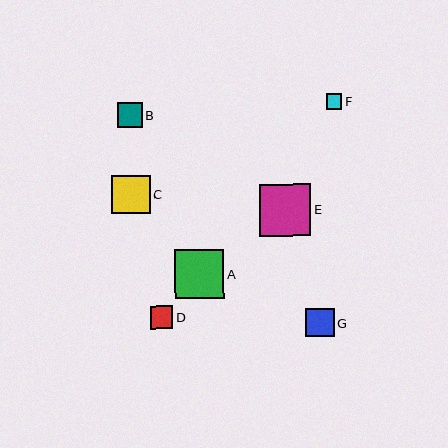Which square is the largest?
Square E is the largest with a size of approximately 52 pixels.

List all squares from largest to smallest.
From largest to smallest: E, A, C, G, B, D, F.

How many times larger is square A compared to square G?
Square A is approximately 1.8 times the size of square G.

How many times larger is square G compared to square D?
Square G is approximately 1.2 times the size of square D.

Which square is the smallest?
Square F is the smallest with a size of approximately 15 pixels.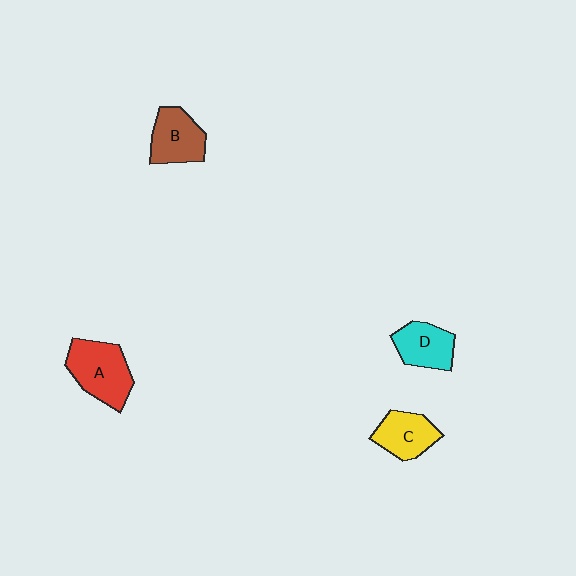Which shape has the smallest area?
Shape D (cyan).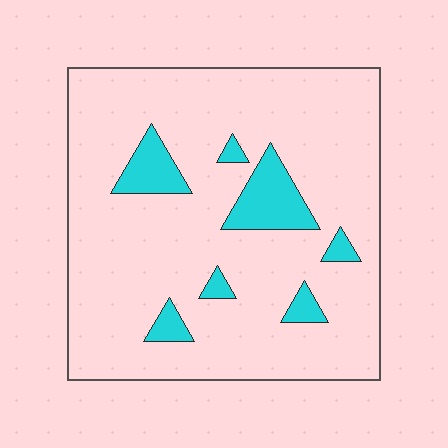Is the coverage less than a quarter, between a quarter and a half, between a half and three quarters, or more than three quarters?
Less than a quarter.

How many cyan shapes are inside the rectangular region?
7.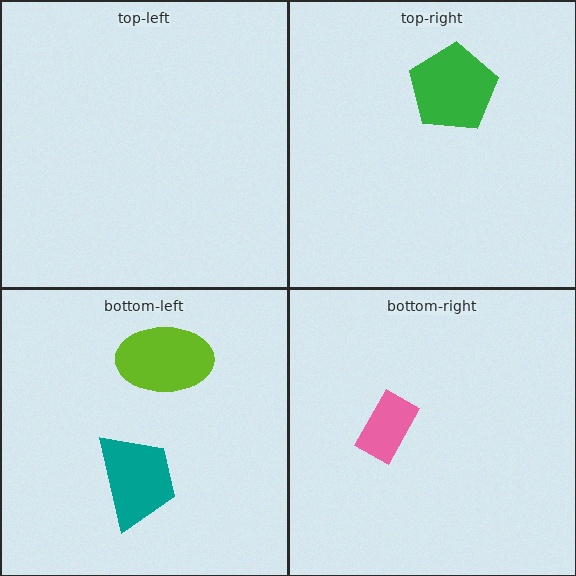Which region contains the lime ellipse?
The bottom-left region.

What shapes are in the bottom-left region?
The teal trapezoid, the lime ellipse.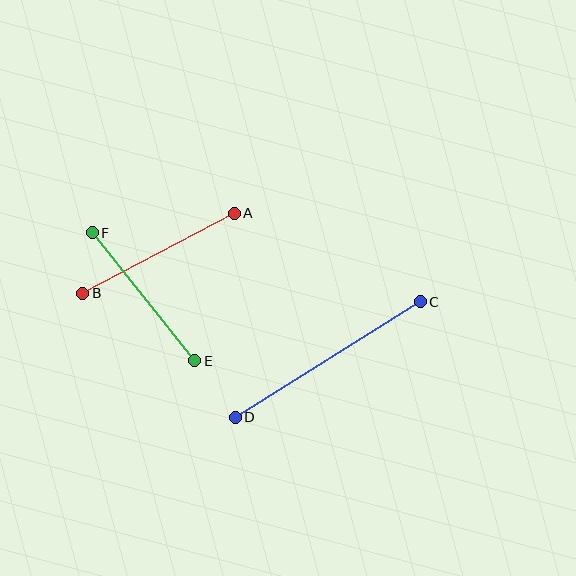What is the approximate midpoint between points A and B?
The midpoint is at approximately (159, 253) pixels.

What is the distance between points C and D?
The distance is approximately 218 pixels.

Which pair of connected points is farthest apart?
Points C and D are farthest apart.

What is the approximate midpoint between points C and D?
The midpoint is at approximately (328, 359) pixels.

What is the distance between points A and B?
The distance is approximately 172 pixels.